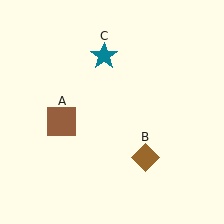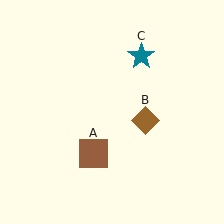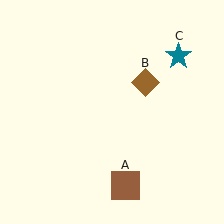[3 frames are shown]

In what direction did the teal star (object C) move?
The teal star (object C) moved right.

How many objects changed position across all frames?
3 objects changed position: brown square (object A), brown diamond (object B), teal star (object C).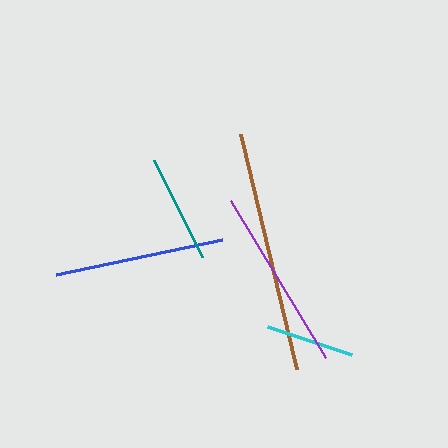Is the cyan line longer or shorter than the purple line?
The purple line is longer than the cyan line.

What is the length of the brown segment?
The brown segment is approximately 242 pixels long.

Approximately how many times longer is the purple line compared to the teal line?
The purple line is approximately 1.7 times the length of the teal line.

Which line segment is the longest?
The brown line is the longest at approximately 242 pixels.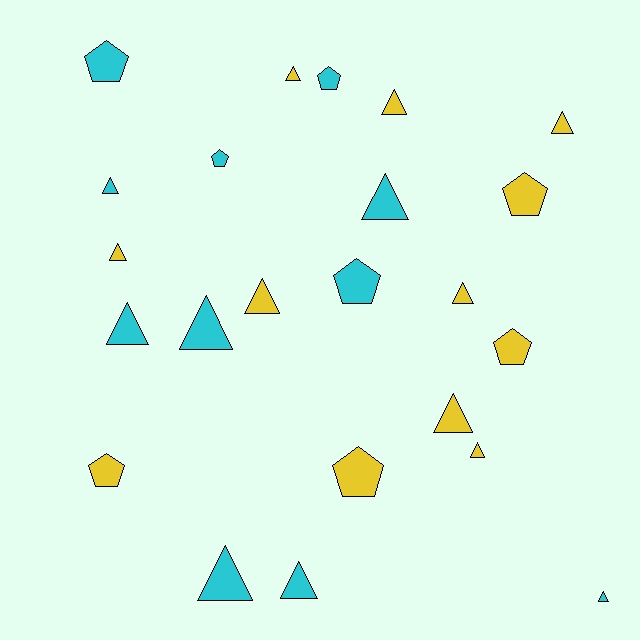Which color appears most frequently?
Yellow, with 12 objects.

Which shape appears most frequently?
Triangle, with 15 objects.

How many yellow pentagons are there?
There are 4 yellow pentagons.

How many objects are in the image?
There are 23 objects.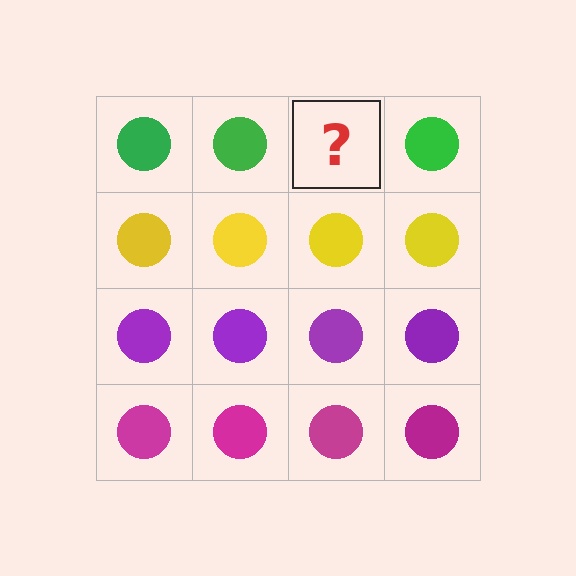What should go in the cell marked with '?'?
The missing cell should contain a green circle.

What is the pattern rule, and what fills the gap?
The rule is that each row has a consistent color. The gap should be filled with a green circle.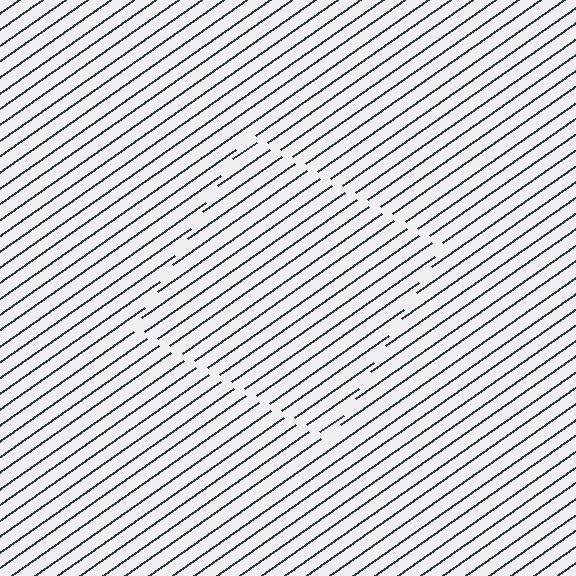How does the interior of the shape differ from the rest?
The interior of the shape contains the same grating, shifted by half a period — the contour is defined by the phase discontinuity where line-ends from the inner and outer gratings abut.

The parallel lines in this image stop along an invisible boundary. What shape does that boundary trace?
An illusory square. The interior of the shape contains the same grating, shifted by half a period — the contour is defined by the phase discontinuity where line-ends from the inner and outer gratings abut.